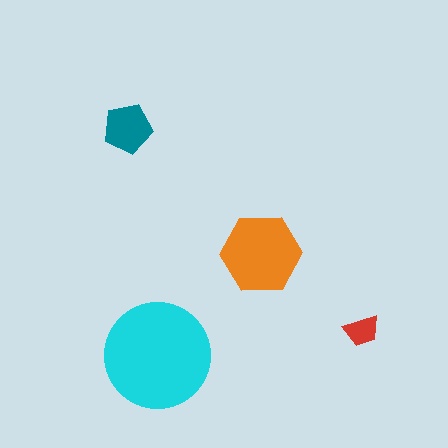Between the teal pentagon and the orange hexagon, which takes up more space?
The orange hexagon.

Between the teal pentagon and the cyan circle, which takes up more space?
The cyan circle.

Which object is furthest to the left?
The teal pentagon is leftmost.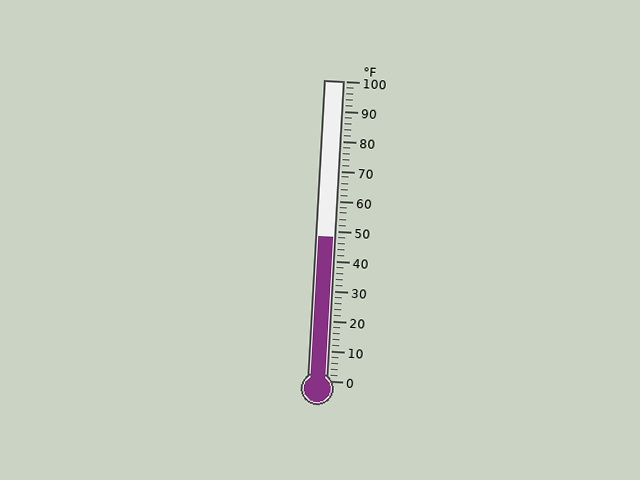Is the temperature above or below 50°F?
The temperature is below 50°F.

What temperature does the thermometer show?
The thermometer shows approximately 48°F.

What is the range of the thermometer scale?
The thermometer scale ranges from 0°F to 100°F.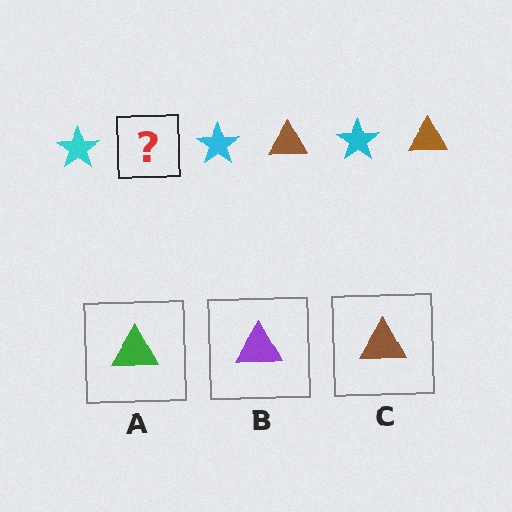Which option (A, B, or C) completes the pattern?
C.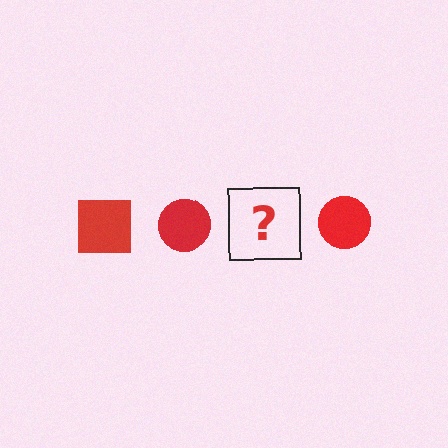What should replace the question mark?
The question mark should be replaced with a red square.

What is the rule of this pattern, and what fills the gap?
The rule is that the pattern cycles through square, circle shapes in red. The gap should be filled with a red square.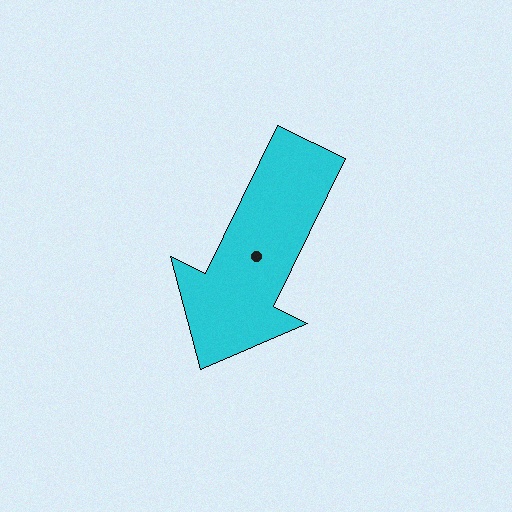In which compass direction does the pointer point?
Southwest.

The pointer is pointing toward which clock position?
Roughly 7 o'clock.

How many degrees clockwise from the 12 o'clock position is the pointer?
Approximately 206 degrees.